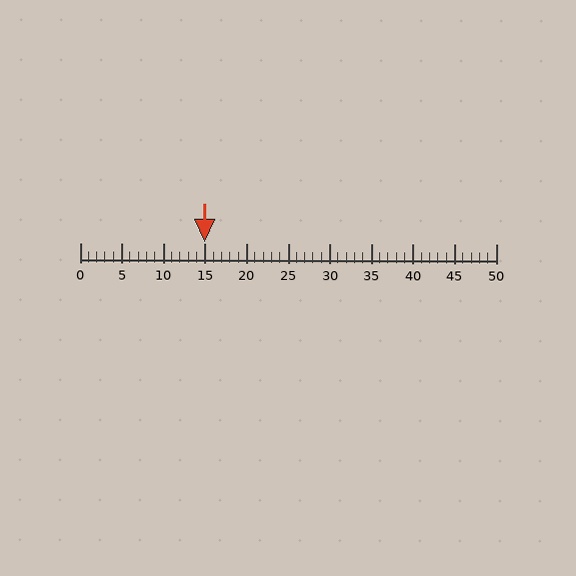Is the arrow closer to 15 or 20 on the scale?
The arrow is closer to 15.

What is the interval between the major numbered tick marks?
The major tick marks are spaced 5 units apart.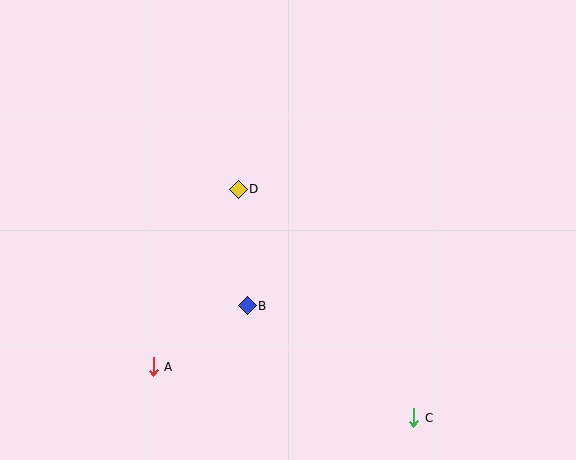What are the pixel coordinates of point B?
Point B is at (247, 306).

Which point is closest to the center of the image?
Point D at (238, 189) is closest to the center.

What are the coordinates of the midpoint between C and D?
The midpoint between C and D is at (326, 303).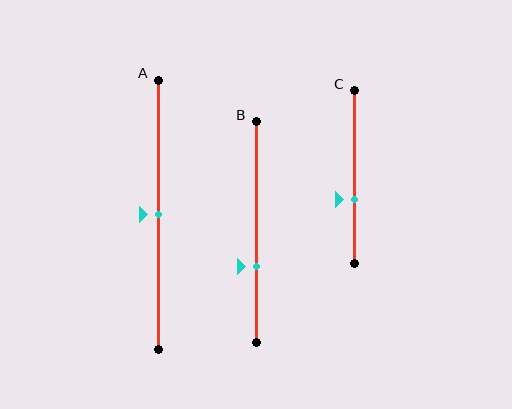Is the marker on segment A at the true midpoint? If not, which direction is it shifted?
Yes, the marker on segment A is at the true midpoint.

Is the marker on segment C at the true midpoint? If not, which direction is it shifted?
No, the marker on segment C is shifted downward by about 13% of the segment length.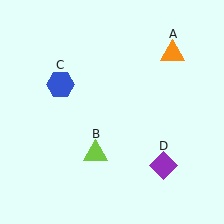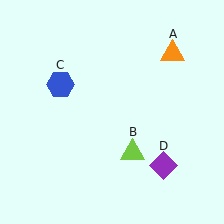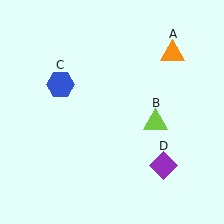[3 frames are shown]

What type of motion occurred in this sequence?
The lime triangle (object B) rotated counterclockwise around the center of the scene.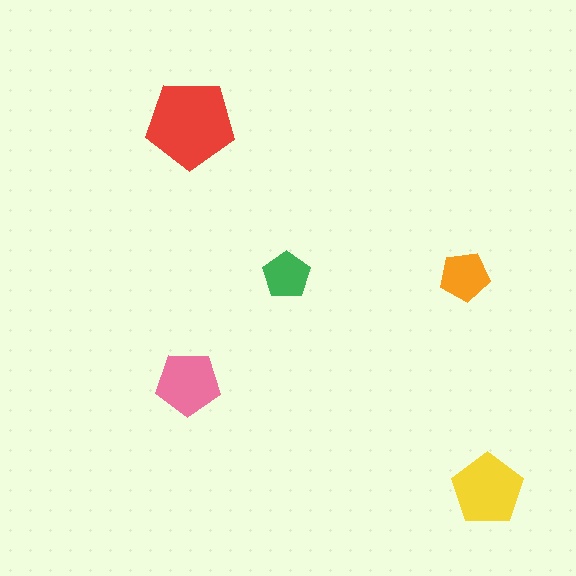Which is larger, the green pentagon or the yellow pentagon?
The yellow one.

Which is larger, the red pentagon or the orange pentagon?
The red one.